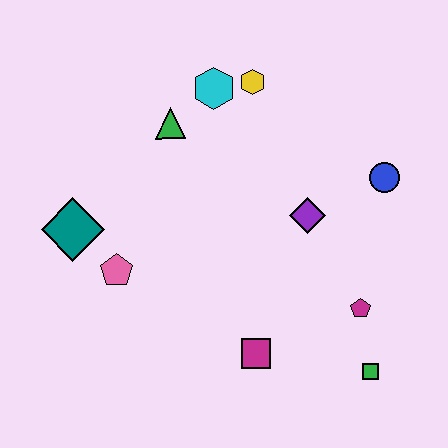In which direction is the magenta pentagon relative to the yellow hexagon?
The magenta pentagon is below the yellow hexagon.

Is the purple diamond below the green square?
No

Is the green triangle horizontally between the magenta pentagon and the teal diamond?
Yes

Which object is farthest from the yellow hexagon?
The green square is farthest from the yellow hexagon.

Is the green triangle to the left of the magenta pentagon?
Yes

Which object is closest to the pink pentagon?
The teal diamond is closest to the pink pentagon.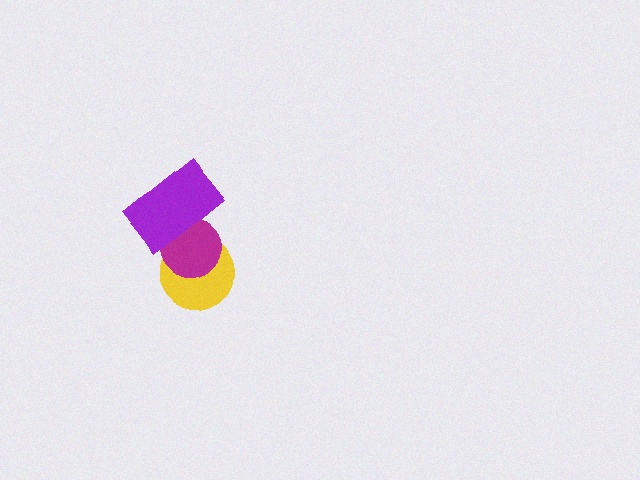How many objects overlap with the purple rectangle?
2 objects overlap with the purple rectangle.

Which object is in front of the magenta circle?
The purple rectangle is in front of the magenta circle.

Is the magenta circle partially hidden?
Yes, it is partially covered by another shape.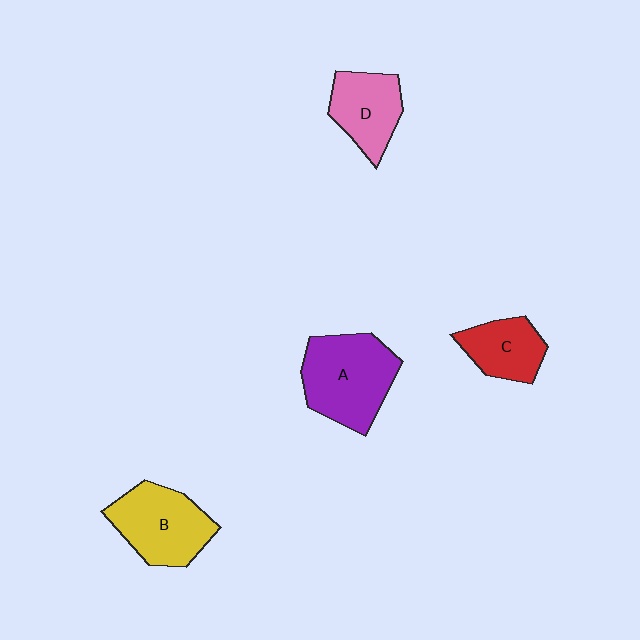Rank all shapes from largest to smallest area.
From largest to smallest: A (purple), B (yellow), D (pink), C (red).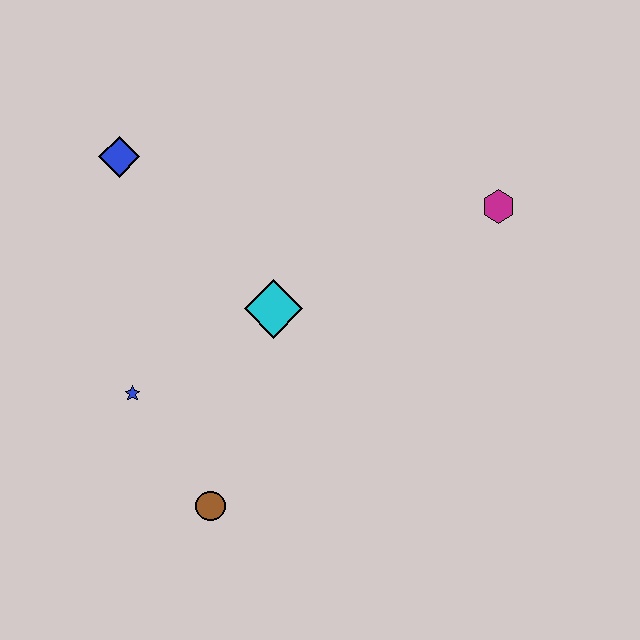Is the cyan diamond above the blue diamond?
No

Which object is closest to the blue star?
The brown circle is closest to the blue star.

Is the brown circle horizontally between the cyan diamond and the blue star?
Yes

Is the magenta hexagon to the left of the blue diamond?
No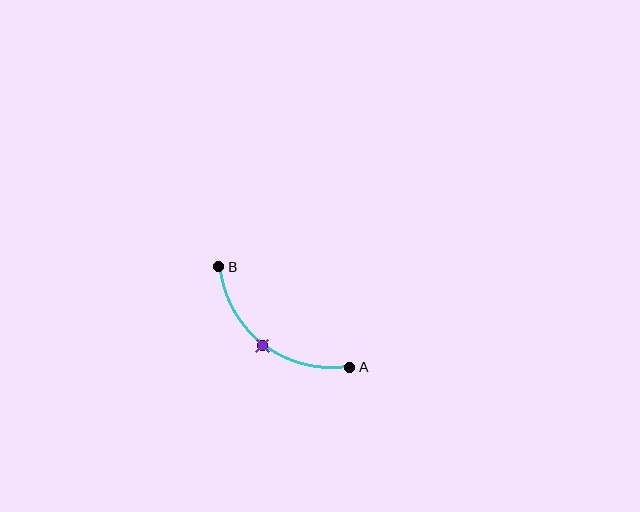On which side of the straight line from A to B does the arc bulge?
The arc bulges below and to the left of the straight line connecting A and B.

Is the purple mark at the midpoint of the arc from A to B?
Yes. The purple mark lies on the arc at equal arc-length from both A and B — it is the arc midpoint.